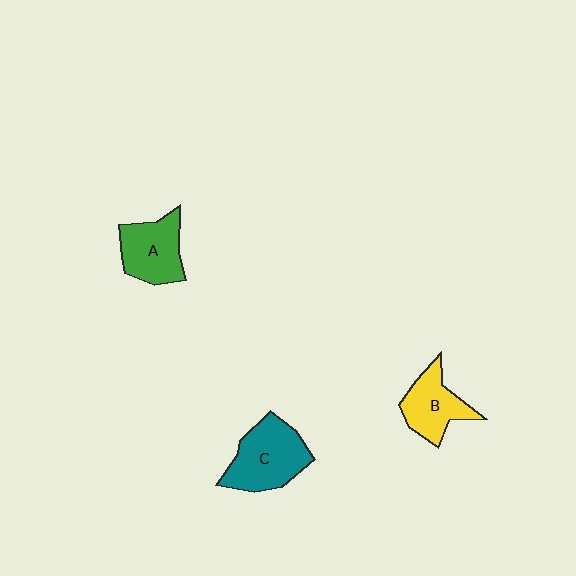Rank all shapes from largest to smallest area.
From largest to smallest: C (teal), A (green), B (yellow).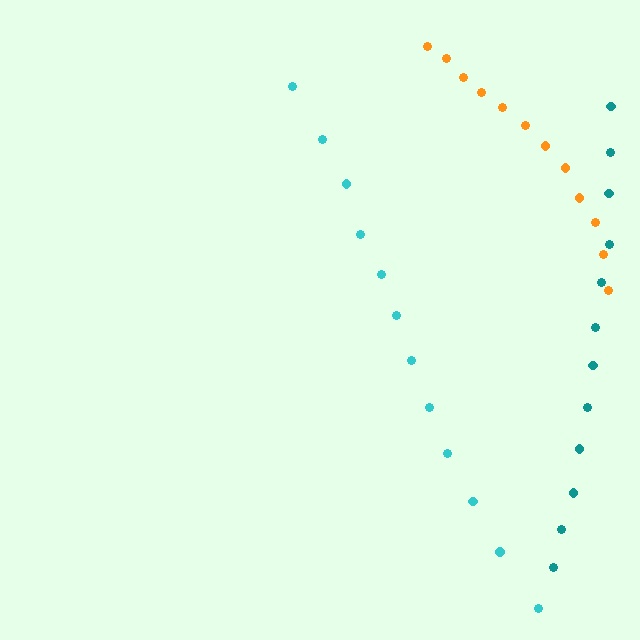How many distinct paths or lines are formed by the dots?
There are 3 distinct paths.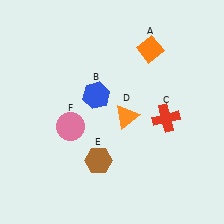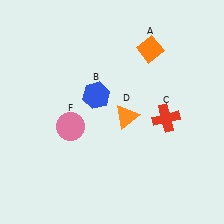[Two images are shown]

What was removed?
The brown hexagon (E) was removed in Image 2.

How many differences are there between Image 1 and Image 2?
There is 1 difference between the two images.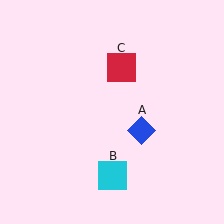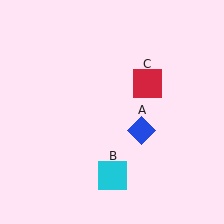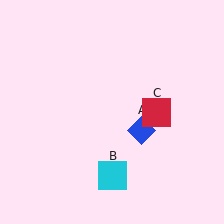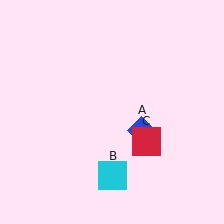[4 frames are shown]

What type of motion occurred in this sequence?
The red square (object C) rotated clockwise around the center of the scene.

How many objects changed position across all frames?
1 object changed position: red square (object C).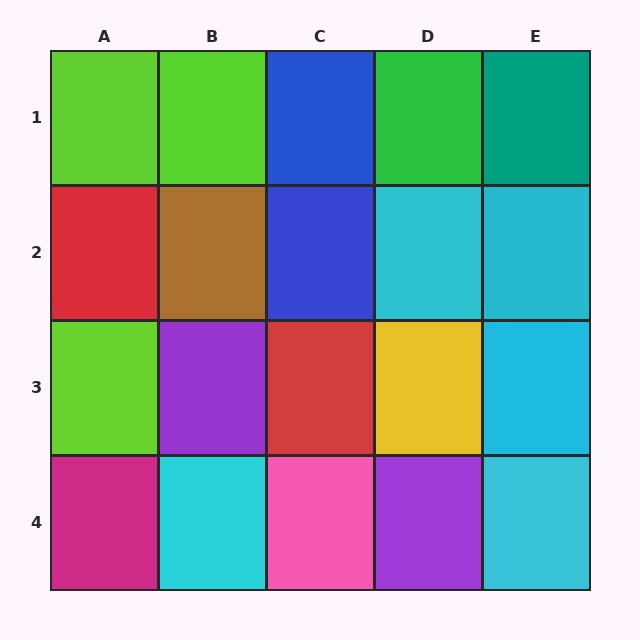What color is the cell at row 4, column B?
Cyan.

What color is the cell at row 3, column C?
Red.